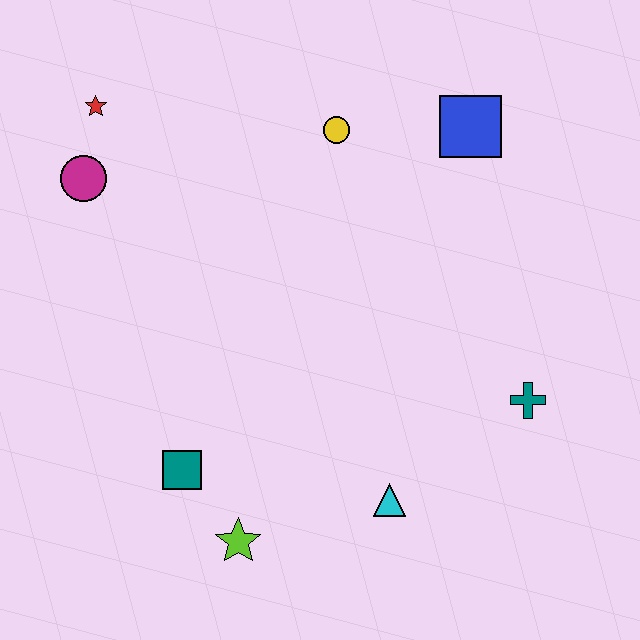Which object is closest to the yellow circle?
The blue square is closest to the yellow circle.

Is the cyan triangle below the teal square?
Yes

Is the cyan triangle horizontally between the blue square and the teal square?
Yes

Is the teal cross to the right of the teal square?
Yes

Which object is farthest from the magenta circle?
The teal cross is farthest from the magenta circle.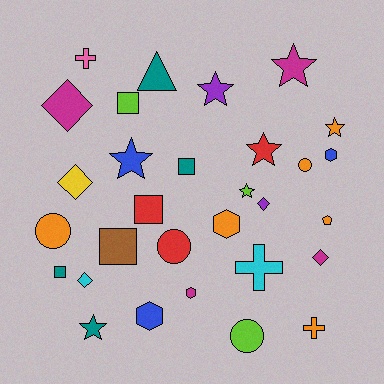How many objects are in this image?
There are 30 objects.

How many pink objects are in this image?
There is 1 pink object.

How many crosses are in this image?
There are 3 crosses.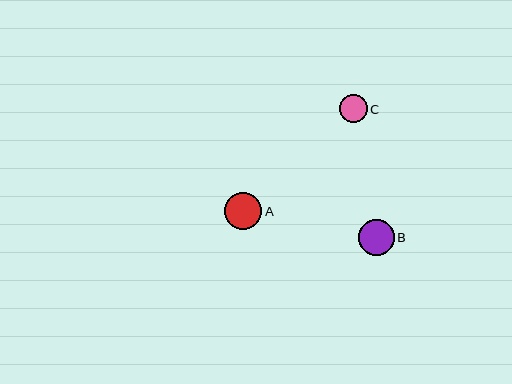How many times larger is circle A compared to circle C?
Circle A is approximately 1.3 times the size of circle C.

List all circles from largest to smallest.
From largest to smallest: A, B, C.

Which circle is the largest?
Circle A is the largest with a size of approximately 38 pixels.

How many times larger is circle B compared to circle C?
Circle B is approximately 1.3 times the size of circle C.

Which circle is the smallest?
Circle C is the smallest with a size of approximately 28 pixels.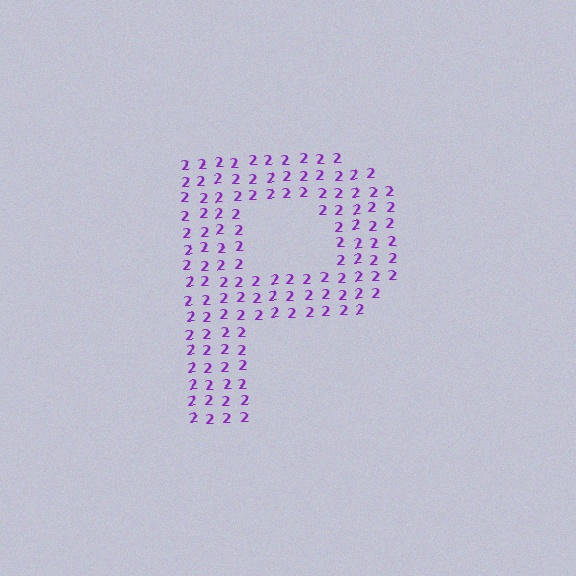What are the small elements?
The small elements are digit 2's.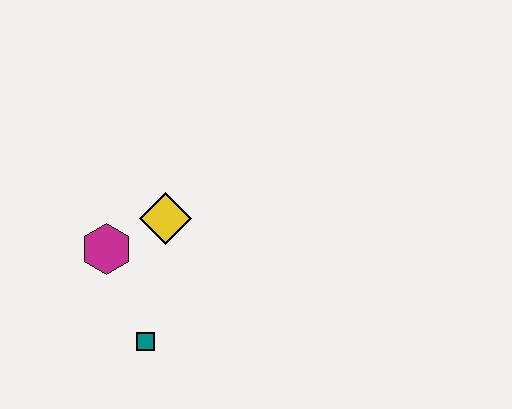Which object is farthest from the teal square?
The yellow diamond is farthest from the teal square.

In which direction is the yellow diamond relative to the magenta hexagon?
The yellow diamond is to the right of the magenta hexagon.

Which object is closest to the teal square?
The magenta hexagon is closest to the teal square.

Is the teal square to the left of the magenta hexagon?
No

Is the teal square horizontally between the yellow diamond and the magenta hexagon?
Yes